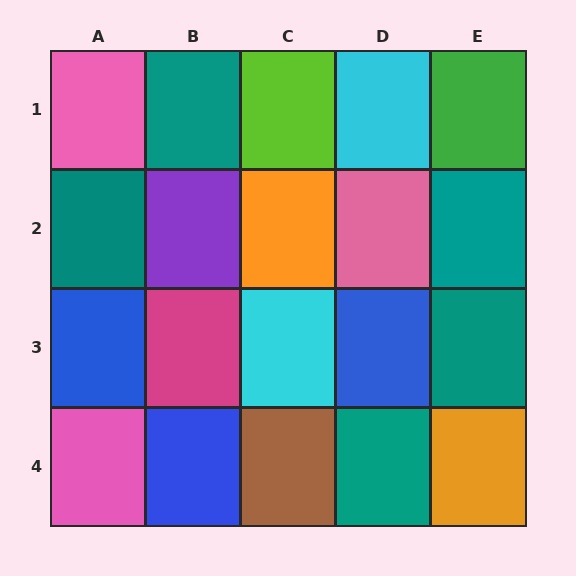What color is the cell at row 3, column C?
Cyan.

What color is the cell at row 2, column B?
Purple.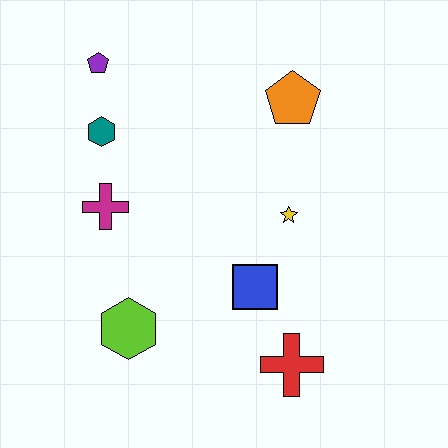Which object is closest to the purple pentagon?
The teal hexagon is closest to the purple pentagon.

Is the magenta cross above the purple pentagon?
No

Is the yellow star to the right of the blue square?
Yes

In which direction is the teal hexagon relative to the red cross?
The teal hexagon is above the red cross.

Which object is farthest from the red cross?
The purple pentagon is farthest from the red cross.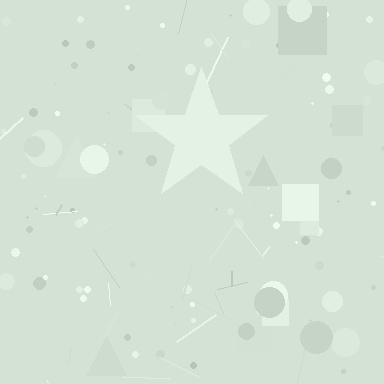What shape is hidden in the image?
A star is hidden in the image.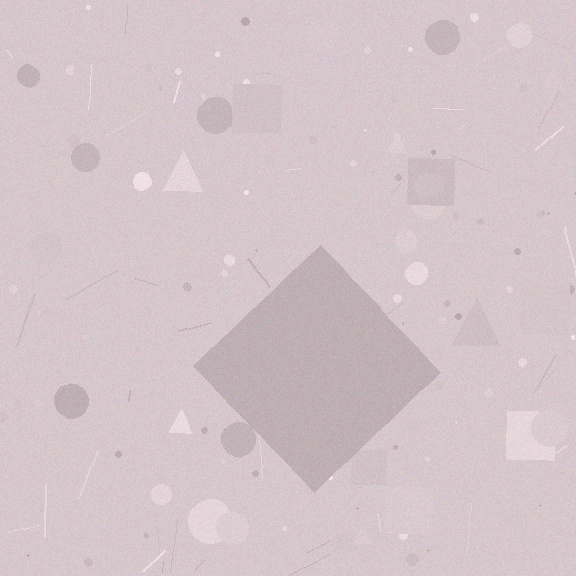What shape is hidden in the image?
A diamond is hidden in the image.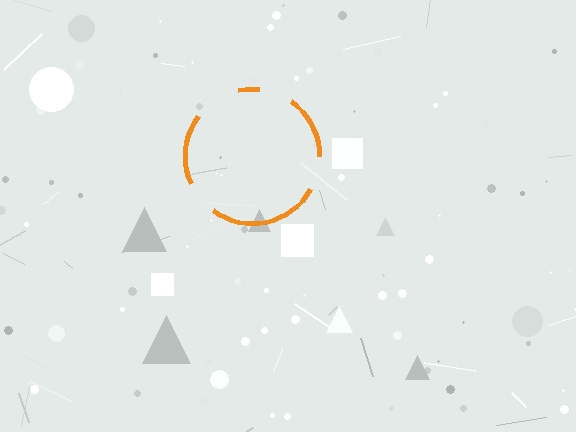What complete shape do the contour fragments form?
The contour fragments form a circle.